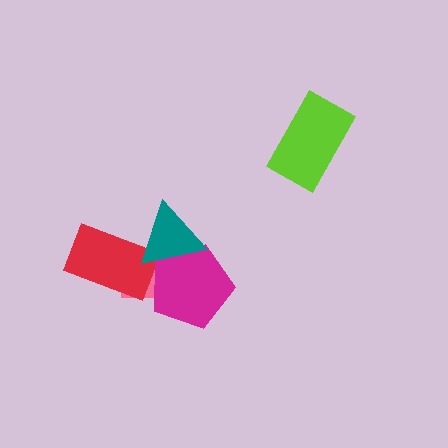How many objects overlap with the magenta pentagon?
2 objects overlap with the magenta pentagon.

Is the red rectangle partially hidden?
Yes, it is partially covered by another shape.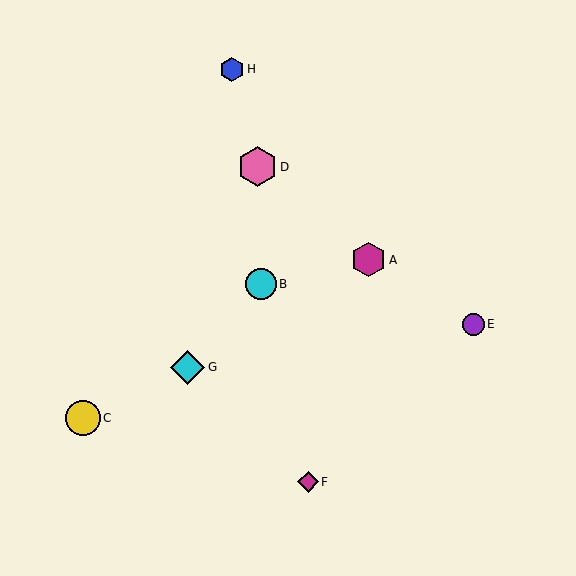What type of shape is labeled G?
Shape G is a cyan diamond.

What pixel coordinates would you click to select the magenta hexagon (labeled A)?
Click at (368, 260) to select the magenta hexagon A.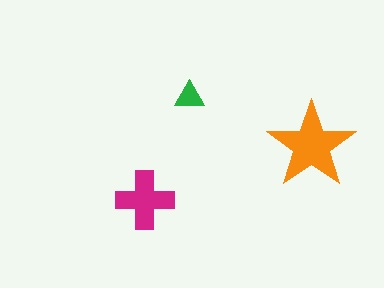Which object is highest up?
The green triangle is topmost.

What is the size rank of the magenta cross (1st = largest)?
2nd.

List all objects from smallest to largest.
The green triangle, the magenta cross, the orange star.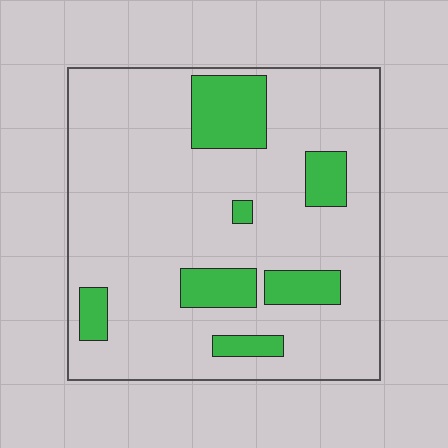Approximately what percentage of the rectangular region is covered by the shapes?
Approximately 20%.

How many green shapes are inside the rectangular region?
7.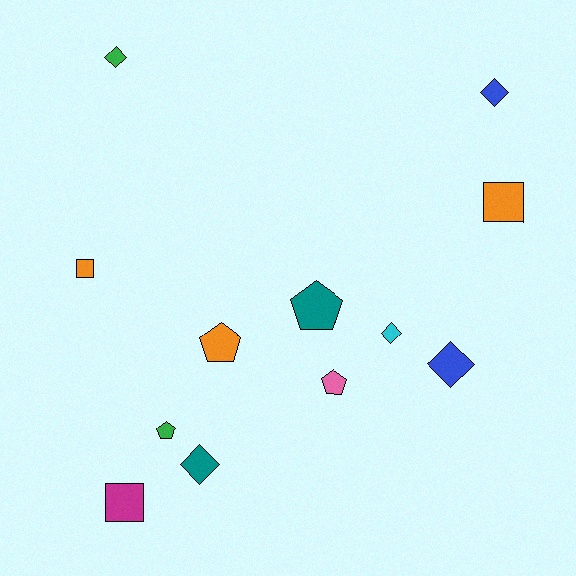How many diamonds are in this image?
There are 5 diamonds.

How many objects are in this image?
There are 12 objects.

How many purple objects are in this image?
There are no purple objects.